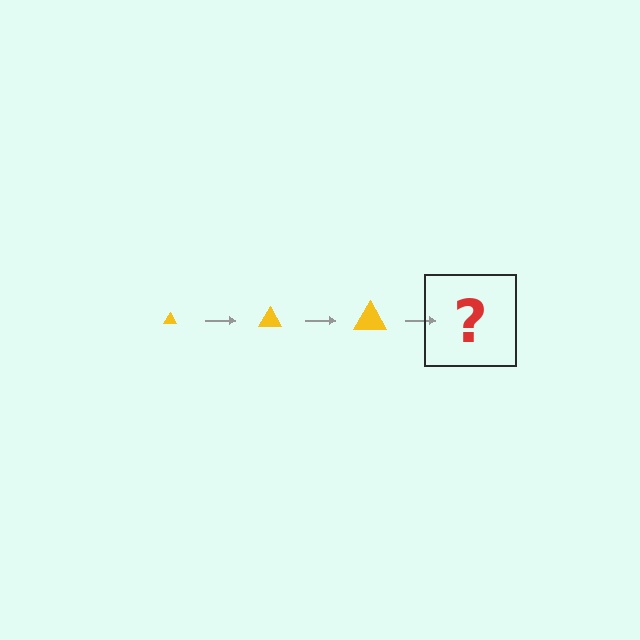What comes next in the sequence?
The next element should be a yellow triangle, larger than the previous one.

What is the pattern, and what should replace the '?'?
The pattern is that the triangle gets progressively larger each step. The '?' should be a yellow triangle, larger than the previous one.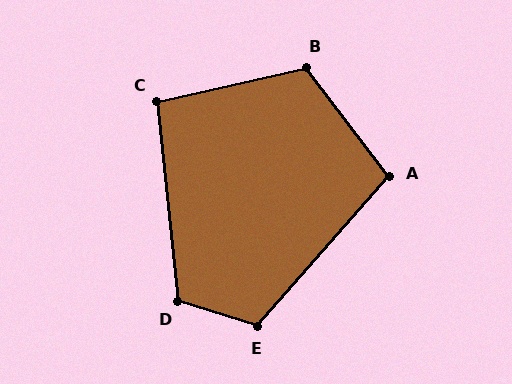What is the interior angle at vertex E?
Approximately 114 degrees (obtuse).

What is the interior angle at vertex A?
Approximately 101 degrees (obtuse).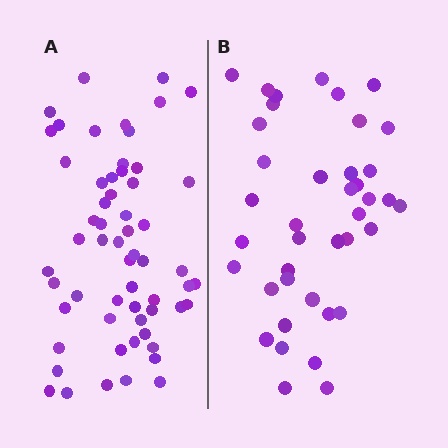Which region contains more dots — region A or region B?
Region A (the left region) has more dots.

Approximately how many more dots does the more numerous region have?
Region A has approximately 20 more dots than region B.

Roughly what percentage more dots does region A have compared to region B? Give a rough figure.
About 50% more.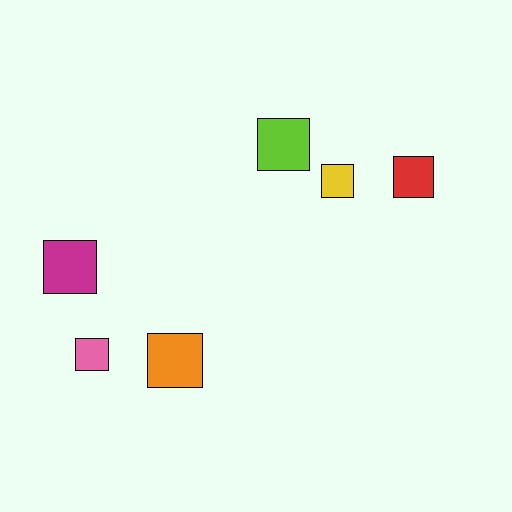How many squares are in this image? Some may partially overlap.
There are 6 squares.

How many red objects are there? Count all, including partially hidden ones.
There is 1 red object.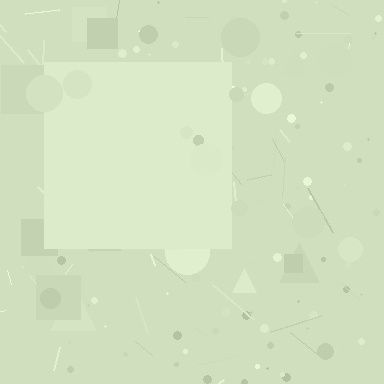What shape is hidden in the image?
A square is hidden in the image.